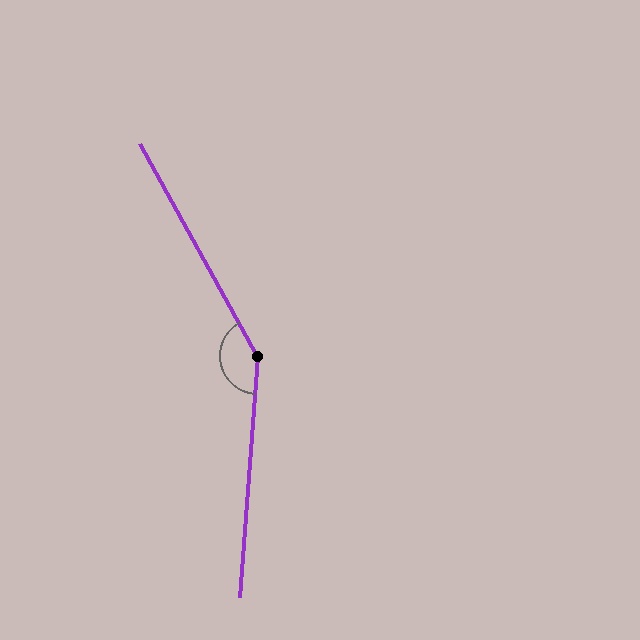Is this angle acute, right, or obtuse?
It is obtuse.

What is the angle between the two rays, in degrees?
Approximately 147 degrees.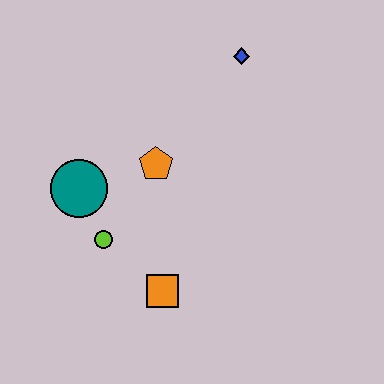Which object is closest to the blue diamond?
The orange pentagon is closest to the blue diamond.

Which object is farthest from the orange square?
The blue diamond is farthest from the orange square.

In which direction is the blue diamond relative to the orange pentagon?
The blue diamond is above the orange pentagon.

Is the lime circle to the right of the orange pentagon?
No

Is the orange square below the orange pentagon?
Yes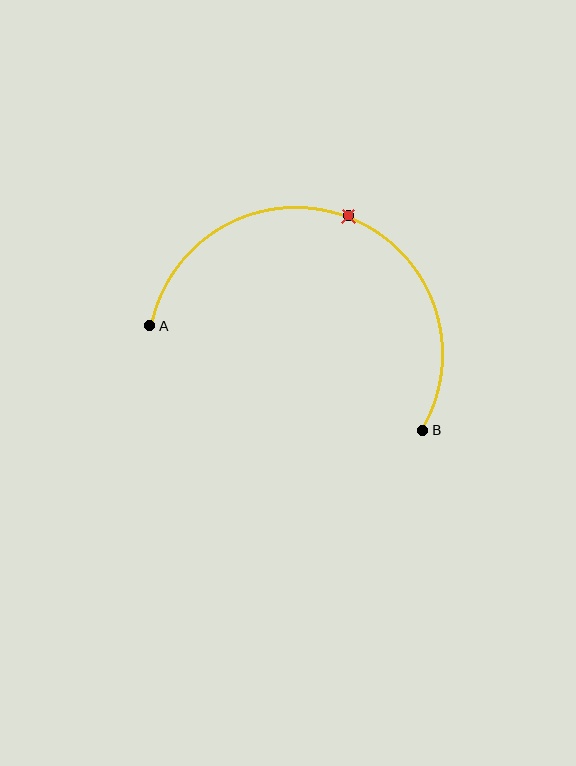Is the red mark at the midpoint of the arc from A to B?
Yes. The red mark lies on the arc at equal arc-length from both A and B — it is the arc midpoint.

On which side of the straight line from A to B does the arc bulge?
The arc bulges above the straight line connecting A and B.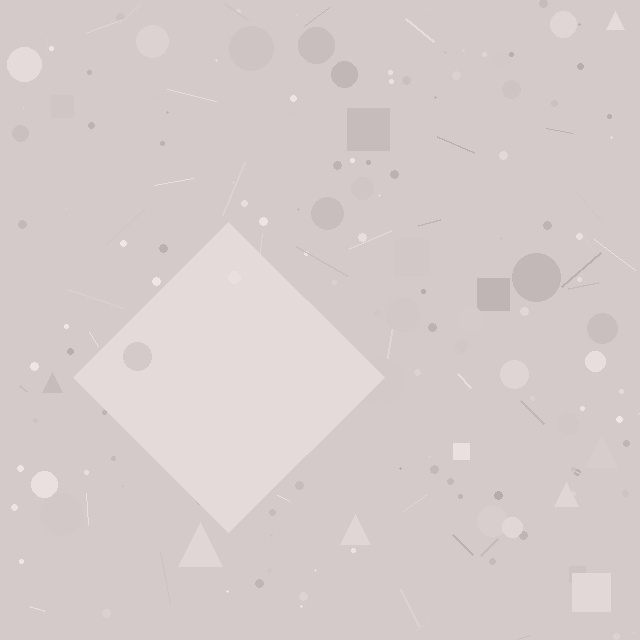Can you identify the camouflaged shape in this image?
The camouflaged shape is a diamond.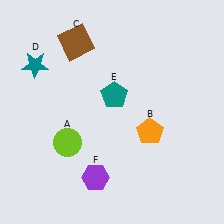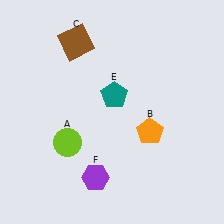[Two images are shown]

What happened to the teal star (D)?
The teal star (D) was removed in Image 2. It was in the top-left area of Image 1.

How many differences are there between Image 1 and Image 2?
There is 1 difference between the two images.